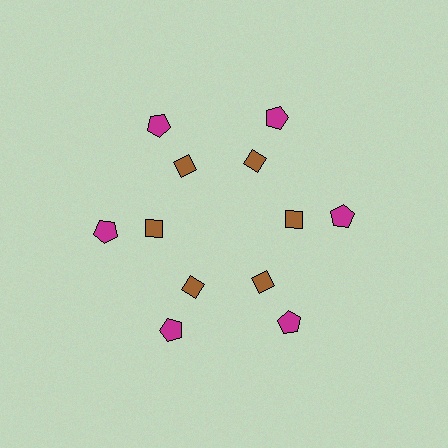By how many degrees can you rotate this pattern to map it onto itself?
The pattern maps onto itself every 60 degrees of rotation.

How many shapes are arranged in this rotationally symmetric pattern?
There are 12 shapes, arranged in 6 groups of 2.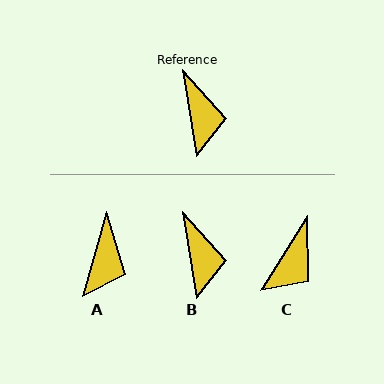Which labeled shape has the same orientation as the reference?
B.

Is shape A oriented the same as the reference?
No, it is off by about 25 degrees.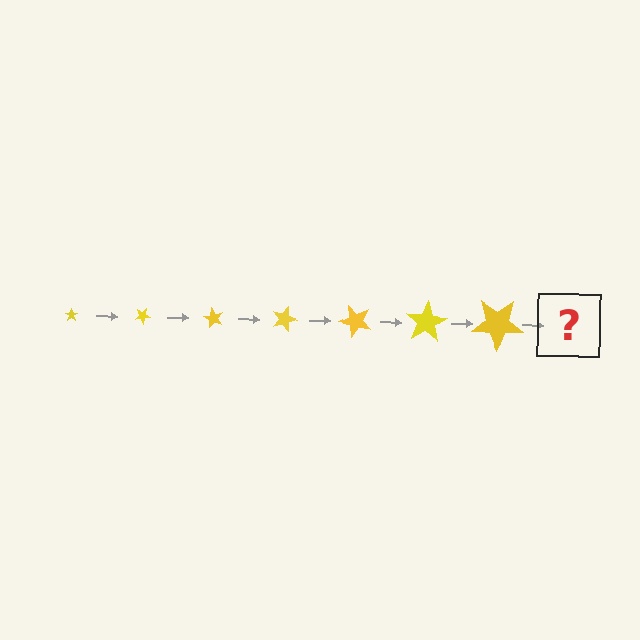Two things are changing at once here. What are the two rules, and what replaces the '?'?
The two rules are that the star grows larger each step and it rotates 30 degrees each step. The '?' should be a star, larger than the previous one and rotated 210 degrees from the start.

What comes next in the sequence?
The next element should be a star, larger than the previous one and rotated 210 degrees from the start.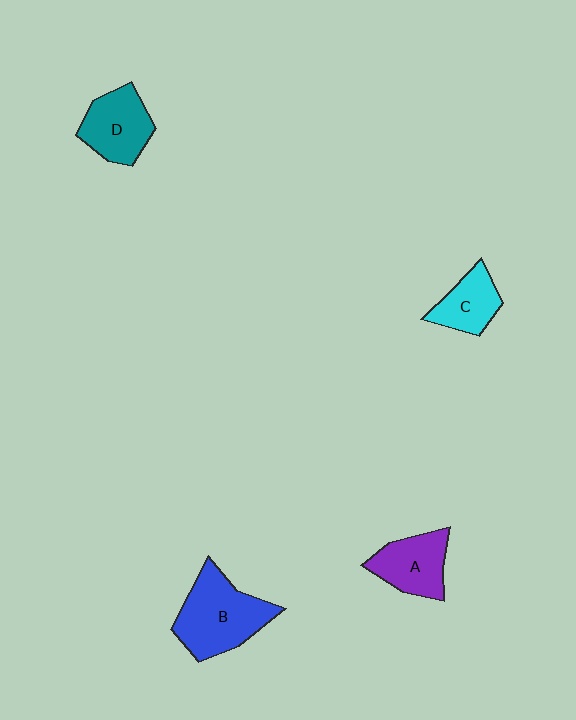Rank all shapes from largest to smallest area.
From largest to smallest: B (blue), D (teal), A (purple), C (cyan).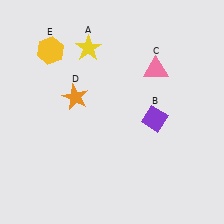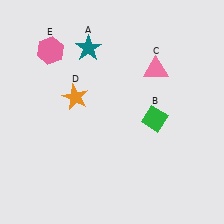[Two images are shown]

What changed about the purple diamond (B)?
In Image 1, B is purple. In Image 2, it changed to green.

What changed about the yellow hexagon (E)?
In Image 1, E is yellow. In Image 2, it changed to pink.